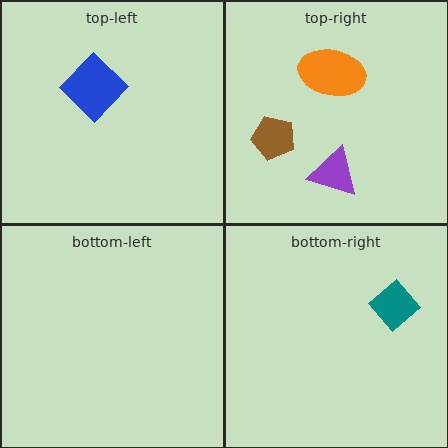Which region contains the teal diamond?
The bottom-right region.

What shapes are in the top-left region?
The blue diamond.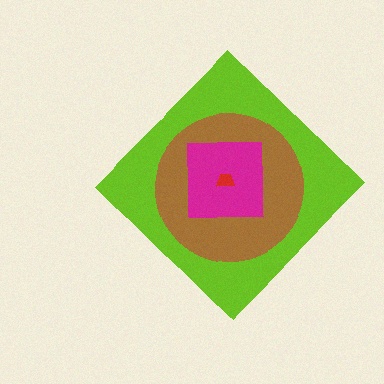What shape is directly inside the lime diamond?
The brown circle.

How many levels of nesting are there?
4.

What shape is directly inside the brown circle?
The magenta square.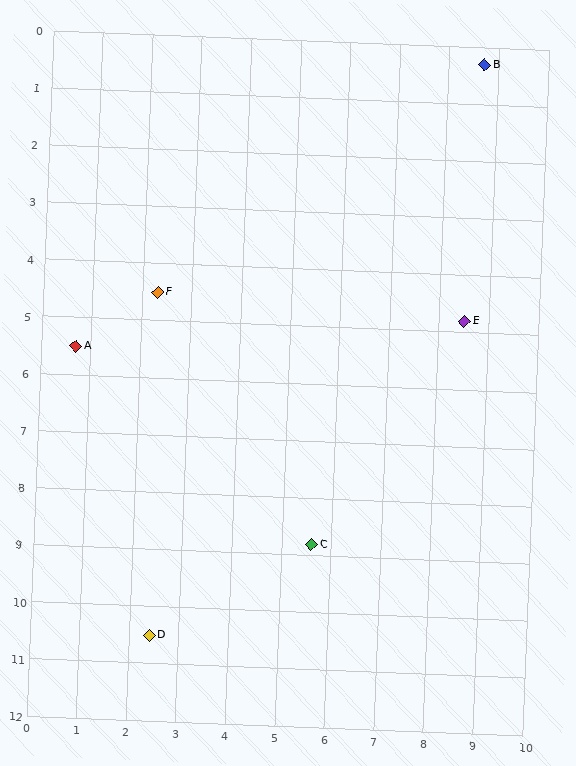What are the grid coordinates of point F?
Point F is at approximately (2.3, 4.5).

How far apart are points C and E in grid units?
Points C and E are about 4.9 grid units apart.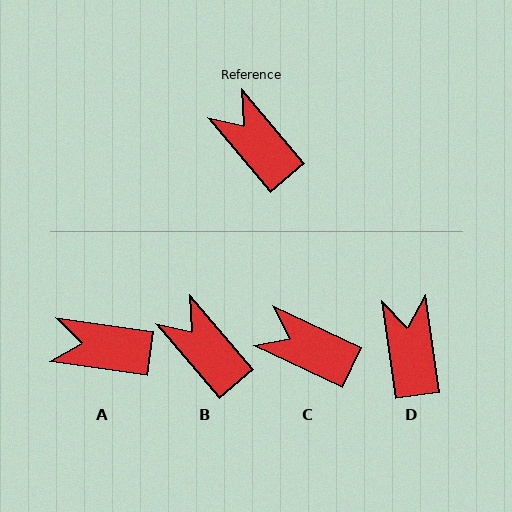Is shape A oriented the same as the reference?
No, it is off by about 42 degrees.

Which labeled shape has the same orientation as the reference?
B.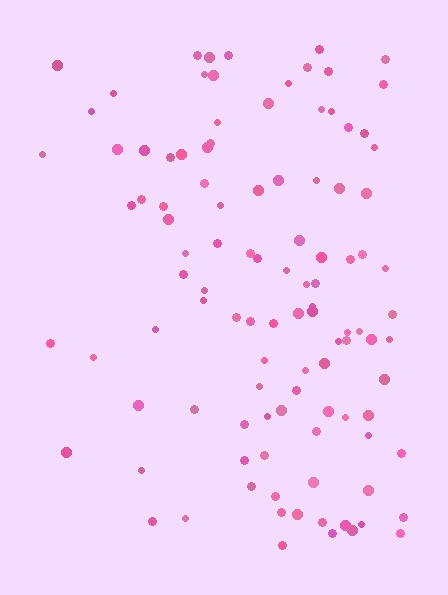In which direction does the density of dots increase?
From left to right, with the right side densest.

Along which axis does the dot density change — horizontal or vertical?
Horizontal.